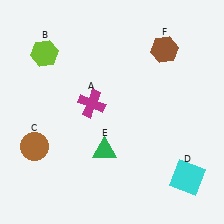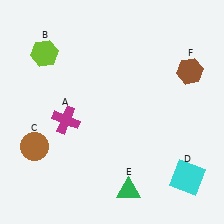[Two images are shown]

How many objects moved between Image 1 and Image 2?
3 objects moved between the two images.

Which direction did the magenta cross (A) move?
The magenta cross (A) moved left.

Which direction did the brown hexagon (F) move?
The brown hexagon (F) moved right.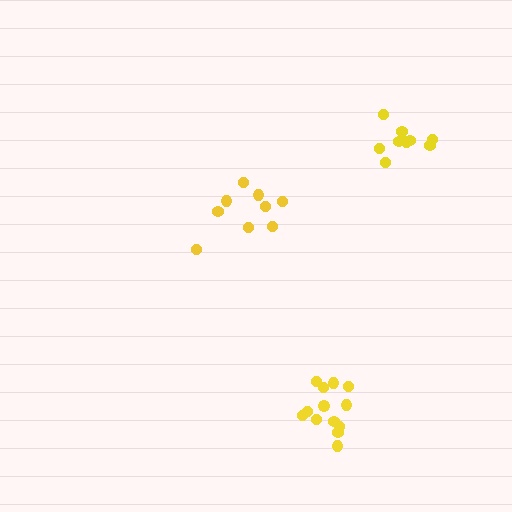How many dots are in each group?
Group 1: 9 dots, Group 2: 13 dots, Group 3: 9 dots (31 total).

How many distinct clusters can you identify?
There are 3 distinct clusters.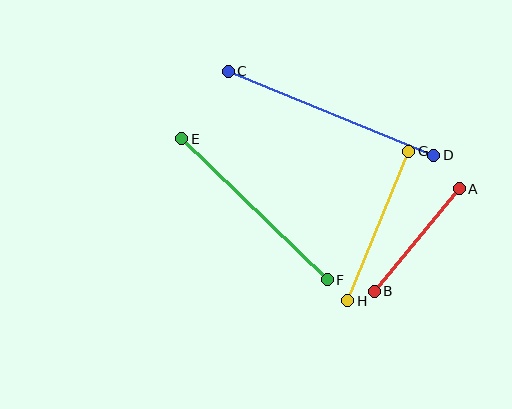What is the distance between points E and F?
The distance is approximately 203 pixels.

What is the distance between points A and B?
The distance is approximately 133 pixels.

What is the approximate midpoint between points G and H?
The midpoint is at approximately (378, 226) pixels.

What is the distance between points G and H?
The distance is approximately 161 pixels.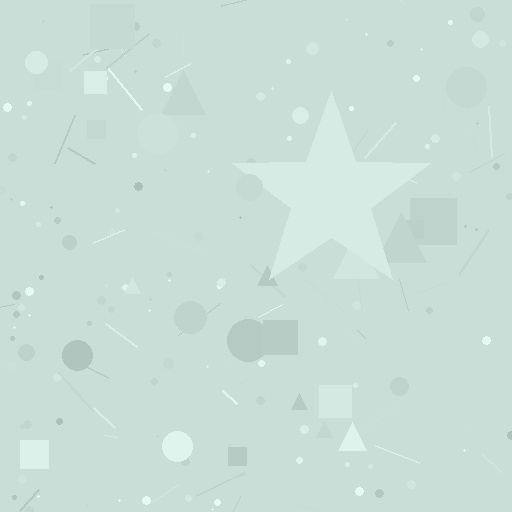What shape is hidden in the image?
A star is hidden in the image.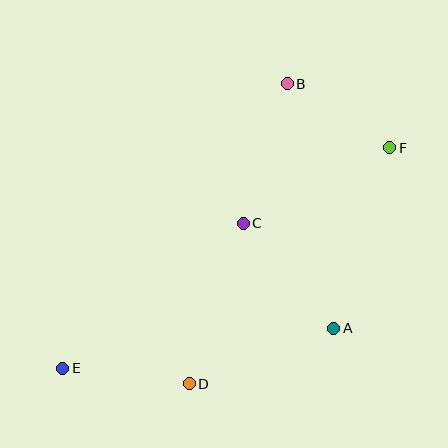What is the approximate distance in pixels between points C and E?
The distance between C and E is approximately 231 pixels.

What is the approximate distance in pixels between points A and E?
The distance between A and E is approximately 274 pixels.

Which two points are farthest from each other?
Points E and F are farthest from each other.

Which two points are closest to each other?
Points B and F are closest to each other.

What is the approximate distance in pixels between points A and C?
The distance between A and C is approximately 139 pixels.